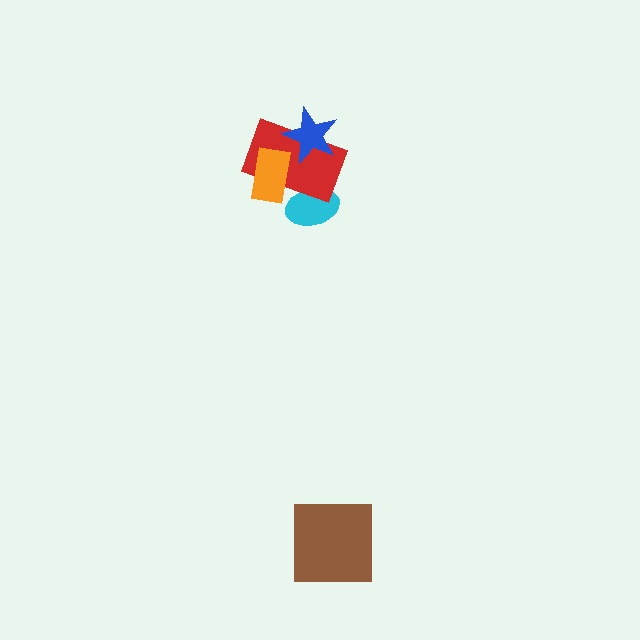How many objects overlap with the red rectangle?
3 objects overlap with the red rectangle.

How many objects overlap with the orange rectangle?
1 object overlaps with the orange rectangle.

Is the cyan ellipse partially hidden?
Yes, it is partially covered by another shape.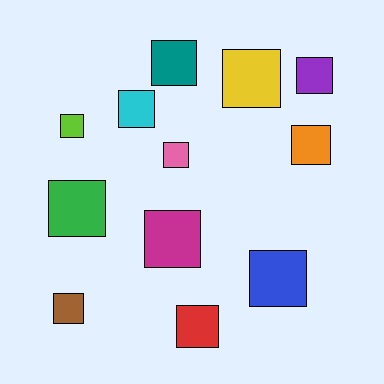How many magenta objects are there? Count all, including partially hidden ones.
There is 1 magenta object.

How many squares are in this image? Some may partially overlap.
There are 12 squares.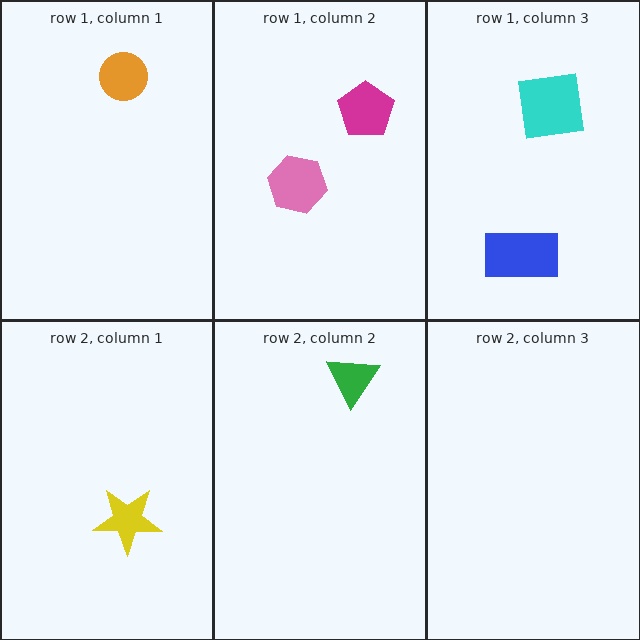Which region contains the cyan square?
The row 1, column 3 region.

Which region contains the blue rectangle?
The row 1, column 3 region.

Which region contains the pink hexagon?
The row 1, column 2 region.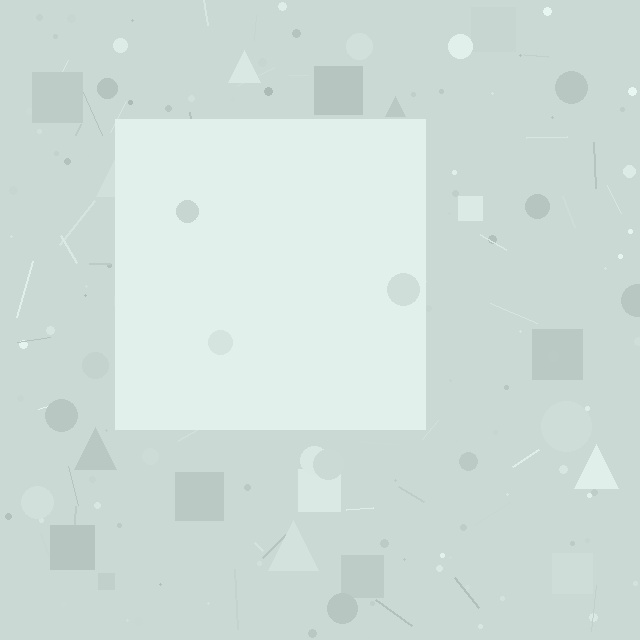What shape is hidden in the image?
A square is hidden in the image.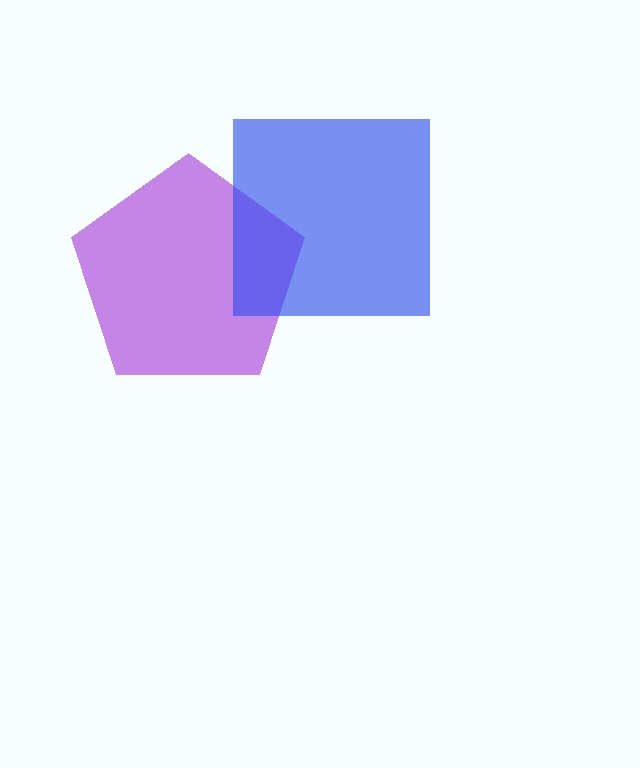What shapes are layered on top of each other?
The layered shapes are: a purple pentagon, a blue square.